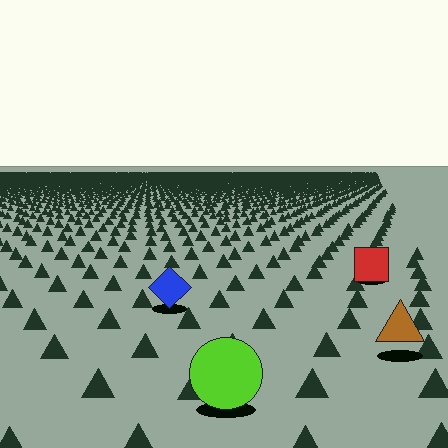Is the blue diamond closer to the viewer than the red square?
Yes. The blue diamond is closer — you can tell from the texture gradient: the ground texture is coarser near it.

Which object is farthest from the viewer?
The red square is farthest from the viewer. It appears smaller and the ground texture around it is denser.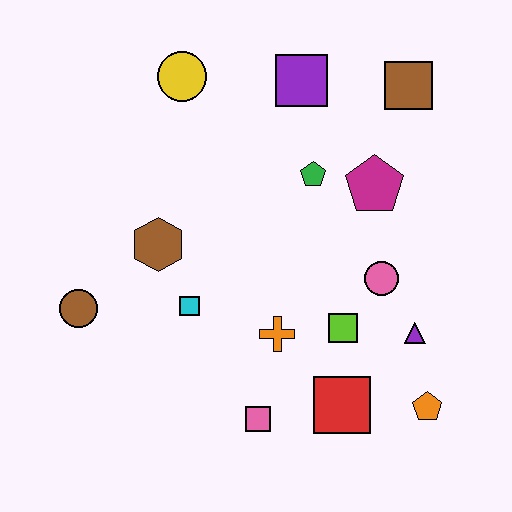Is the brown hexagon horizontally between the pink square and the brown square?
No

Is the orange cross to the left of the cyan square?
No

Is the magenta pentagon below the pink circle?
No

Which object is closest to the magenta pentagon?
The green pentagon is closest to the magenta pentagon.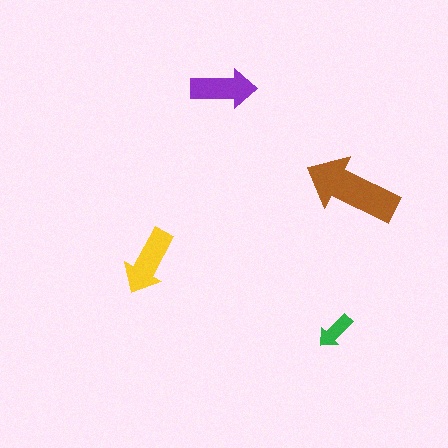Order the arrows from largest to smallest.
the brown one, the yellow one, the purple one, the green one.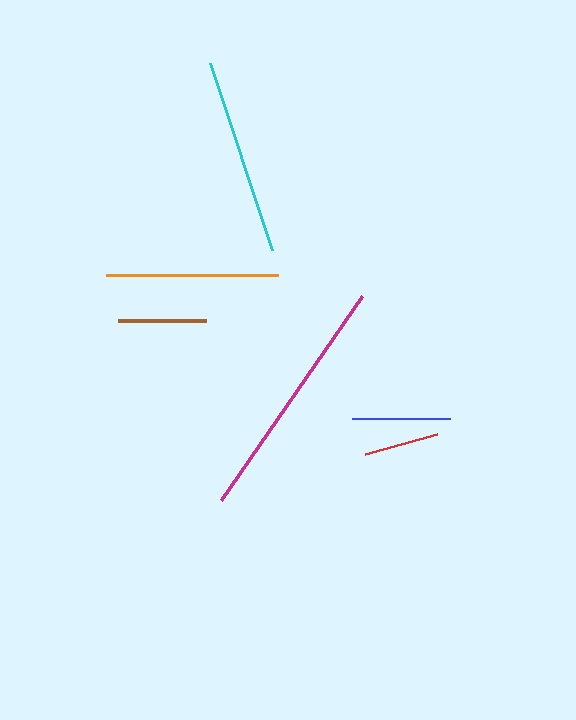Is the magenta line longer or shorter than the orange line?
The magenta line is longer than the orange line.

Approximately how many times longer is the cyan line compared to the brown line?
The cyan line is approximately 2.2 times the length of the brown line.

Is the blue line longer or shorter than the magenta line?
The magenta line is longer than the blue line.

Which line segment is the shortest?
The red line is the shortest at approximately 75 pixels.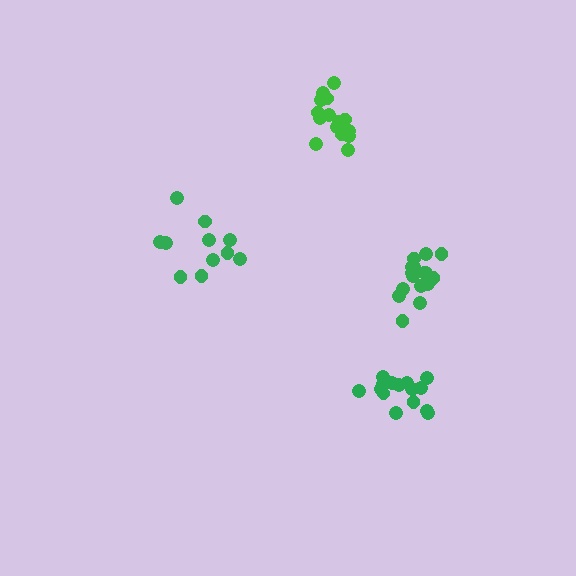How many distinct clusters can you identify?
There are 4 distinct clusters.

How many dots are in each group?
Group 1: 16 dots, Group 2: 11 dots, Group 3: 15 dots, Group 4: 17 dots (59 total).